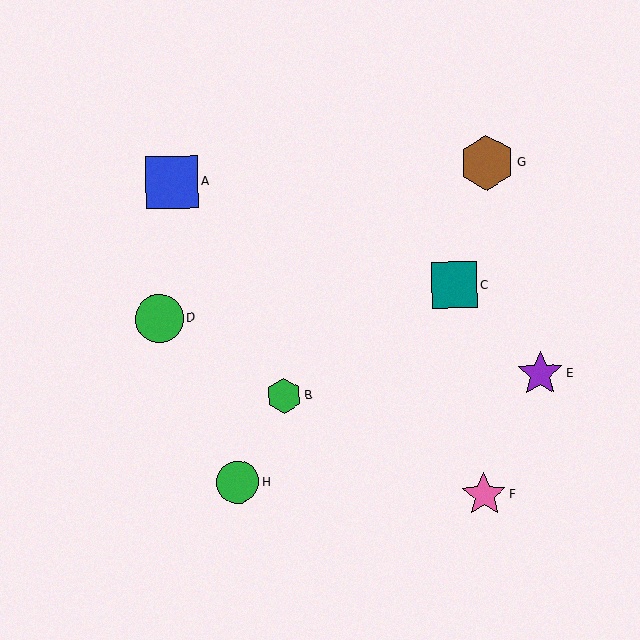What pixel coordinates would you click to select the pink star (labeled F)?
Click at (484, 495) to select the pink star F.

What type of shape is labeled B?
Shape B is a green hexagon.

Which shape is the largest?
The brown hexagon (labeled G) is the largest.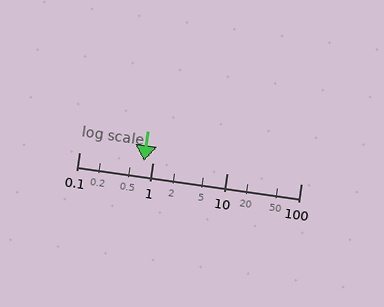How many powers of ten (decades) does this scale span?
The scale spans 3 decades, from 0.1 to 100.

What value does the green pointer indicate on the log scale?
The pointer indicates approximately 0.76.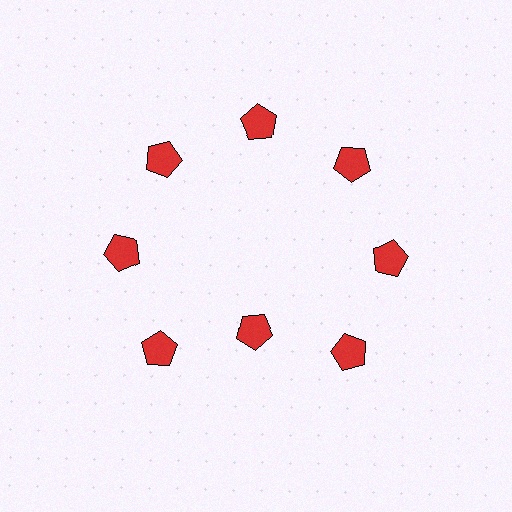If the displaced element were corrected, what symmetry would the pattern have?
It would have 8-fold rotational symmetry — the pattern would map onto itself every 45 degrees.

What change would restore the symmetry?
The symmetry would be restored by moving it outward, back onto the ring so that all 8 pentagons sit at equal angles and equal distance from the center.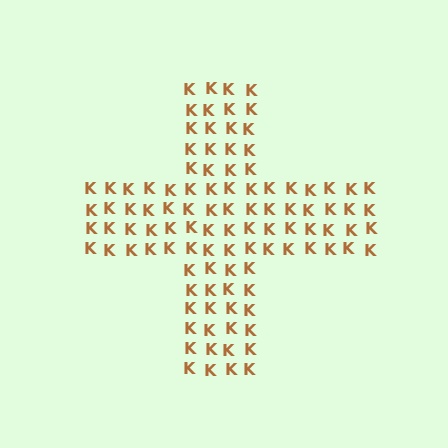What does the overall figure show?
The overall figure shows a cross.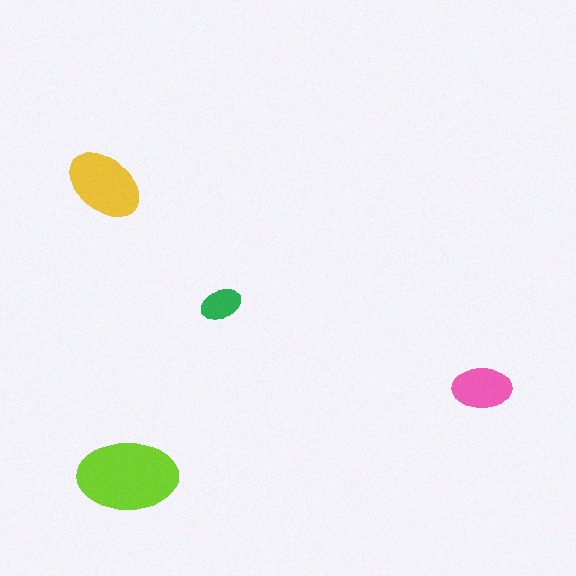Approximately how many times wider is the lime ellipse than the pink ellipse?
About 1.5 times wider.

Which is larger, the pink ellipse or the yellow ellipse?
The yellow one.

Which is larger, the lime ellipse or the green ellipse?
The lime one.